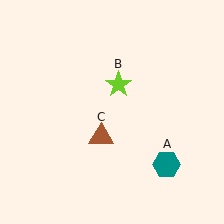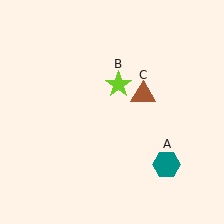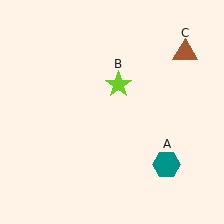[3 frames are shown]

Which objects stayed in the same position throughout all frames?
Teal hexagon (object A) and lime star (object B) remained stationary.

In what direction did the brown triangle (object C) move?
The brown triangle (object C) moved up and to the right.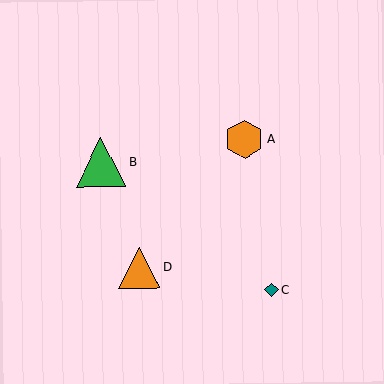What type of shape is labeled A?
Shape A is an orange hexagon.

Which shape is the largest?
The green triangle (labeled B) is the largest.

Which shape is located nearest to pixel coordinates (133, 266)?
The orange triangle (labeled D) at (139, 268) is nearest to that location.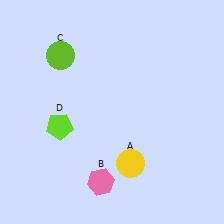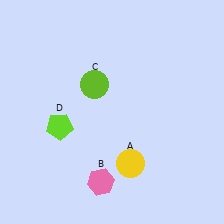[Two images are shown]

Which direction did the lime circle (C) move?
The lime circle (C) moved right.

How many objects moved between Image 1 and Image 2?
1 object moved between the two images.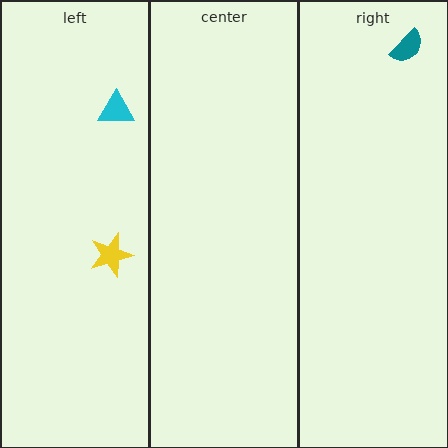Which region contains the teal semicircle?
The right region.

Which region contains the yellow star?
The left region.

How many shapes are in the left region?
2.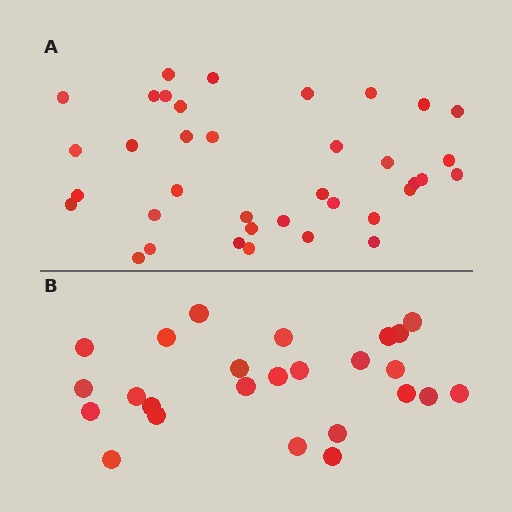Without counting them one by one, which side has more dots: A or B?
Region A (the top region) has more dots.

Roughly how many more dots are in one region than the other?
Region A has roughly 12 or so more dots than region B.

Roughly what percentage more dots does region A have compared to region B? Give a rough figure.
About 50% more.